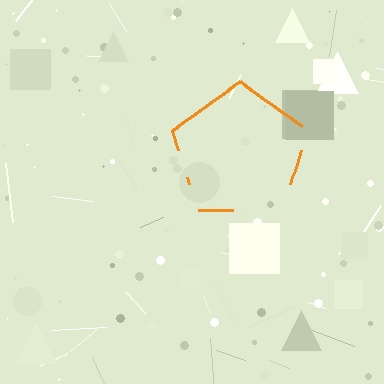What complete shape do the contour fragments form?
The contour fragments form a pentagon.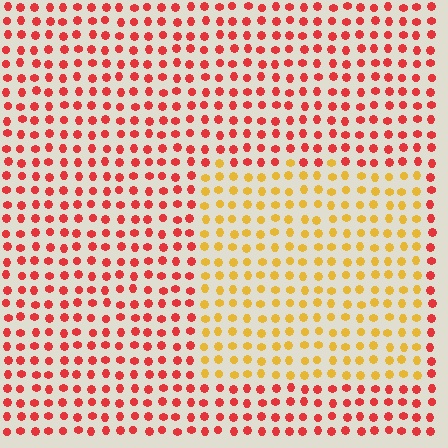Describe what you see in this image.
The image is filled with small red elements in a uniform arrangement. A rectangle-shaped region is visible where the elements are tinted to a slightly different hue, forming a subtle color boundary.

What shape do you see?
I see a rectangle.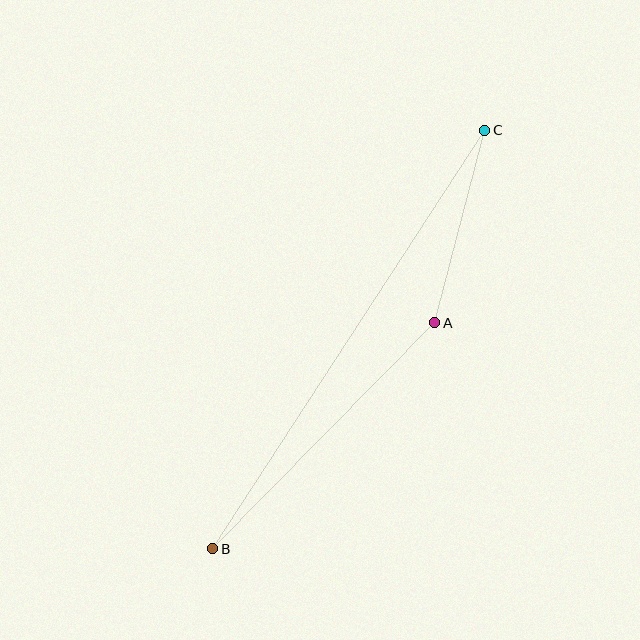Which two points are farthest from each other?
Points B and C are farthest from each other.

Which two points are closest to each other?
Points A and C are closest to each other.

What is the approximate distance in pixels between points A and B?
The distance between A and B is approximately 317 pixels.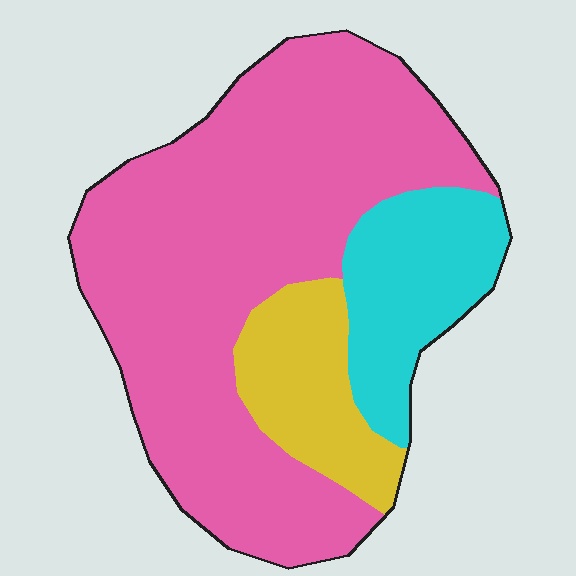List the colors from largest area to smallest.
From largest to smallest: pink, cyan, yellow.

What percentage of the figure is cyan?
Cyan takes up about one sixth (1/6) of the figure.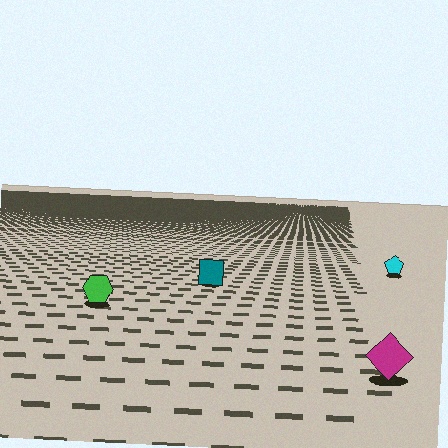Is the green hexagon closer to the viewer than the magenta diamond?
No. The magenta diamond is closer — you can tell from the texture gradient: the ground texture is coarser near it.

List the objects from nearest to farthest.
From nearest to farthest: the magenta diamond, the green hexagon, the teal square, the cyan pentagon.